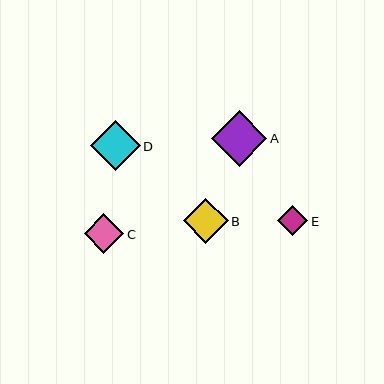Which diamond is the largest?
Diamond A is the largest with a size of approximately 55 pixels.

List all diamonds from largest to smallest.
From largest to smallest: A, D, B, C, E.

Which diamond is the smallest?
Diamond E is the smallest with a size of approximately 30 pixels.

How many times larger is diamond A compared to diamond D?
Diamond A is approximately 1.1 times the size of diamond D.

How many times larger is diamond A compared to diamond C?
Diamond A is approximately 1.4 times the size of diamond C.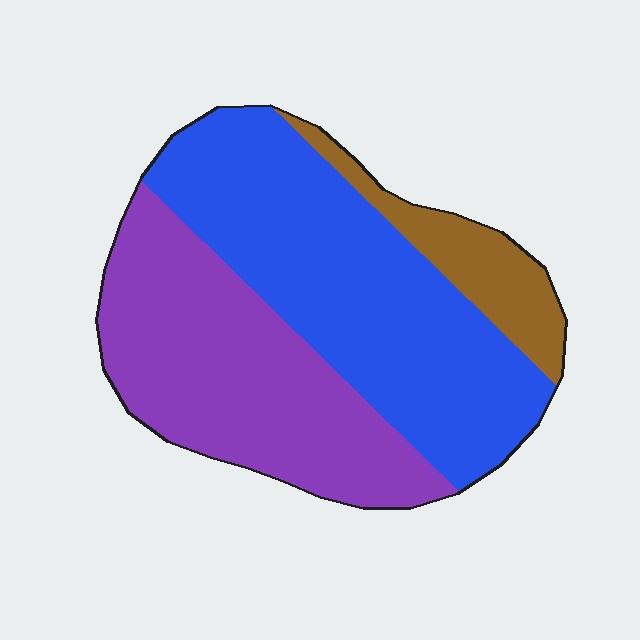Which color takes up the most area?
Blue, at roughly 50%.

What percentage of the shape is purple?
Purple covers roughly 40% of the shape.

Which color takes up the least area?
Brown, at roughly 10%.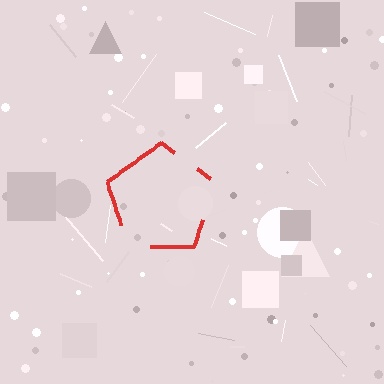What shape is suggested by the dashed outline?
The dashed outline suggests a pentagon.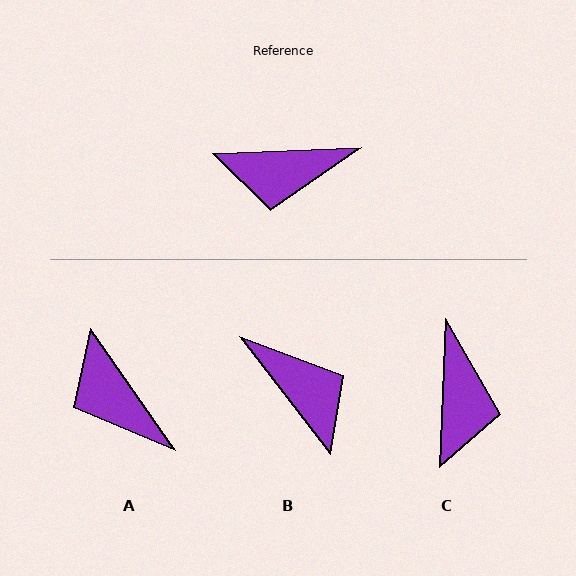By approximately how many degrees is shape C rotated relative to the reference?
Approximately 85 degrees counter-clockwise.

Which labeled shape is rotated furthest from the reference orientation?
B, about 125 degrees away.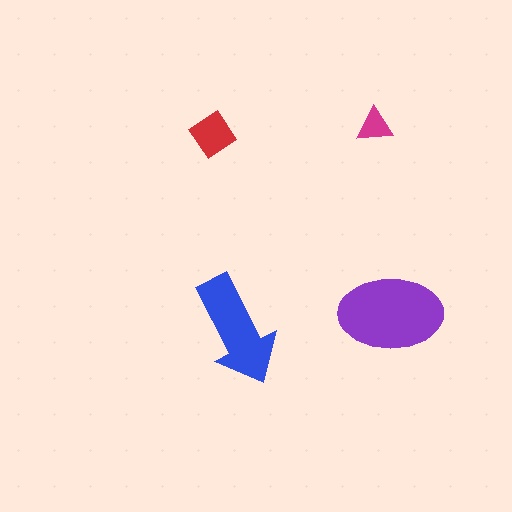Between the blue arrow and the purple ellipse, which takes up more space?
The purple ellipse.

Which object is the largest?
The purple ellipse.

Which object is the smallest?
The magenta triangle.